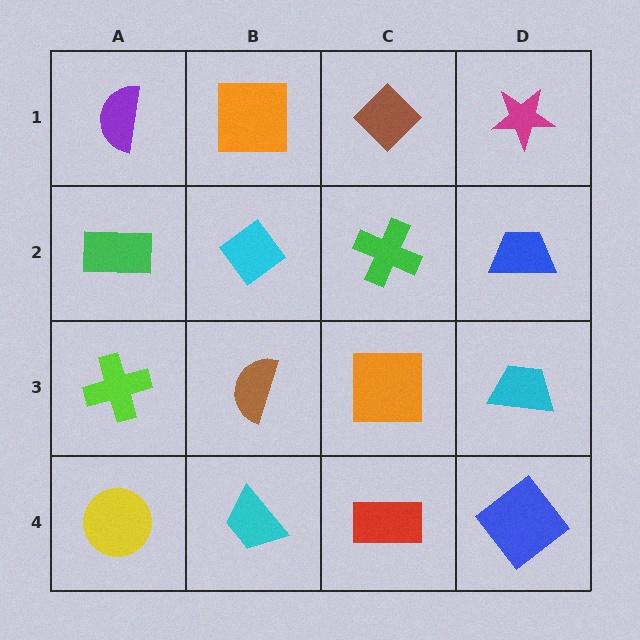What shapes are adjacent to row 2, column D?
A magenta star (row 1, column D), a cyan trapezoid (row 3, column D), a green cross (row 2, column C).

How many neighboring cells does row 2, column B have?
4.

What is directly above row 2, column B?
An orange square.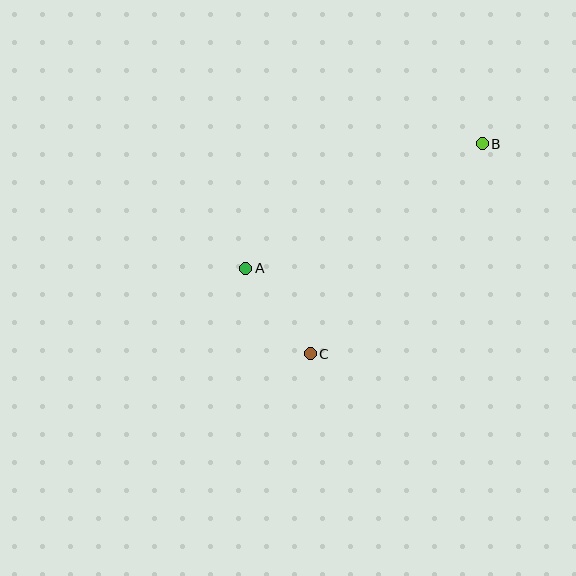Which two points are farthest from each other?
Points B and C are farthest from each other.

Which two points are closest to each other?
Points A and C are closest to each other.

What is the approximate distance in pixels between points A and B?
The distance between A and B is approximately 267 pixels.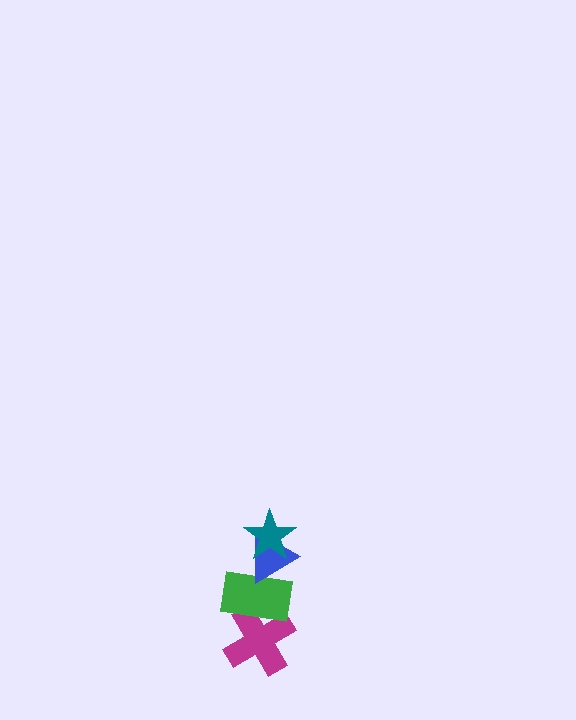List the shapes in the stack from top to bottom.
From top to bottom: the teal star, the blue triangle, the green rectangle, the magenta cross.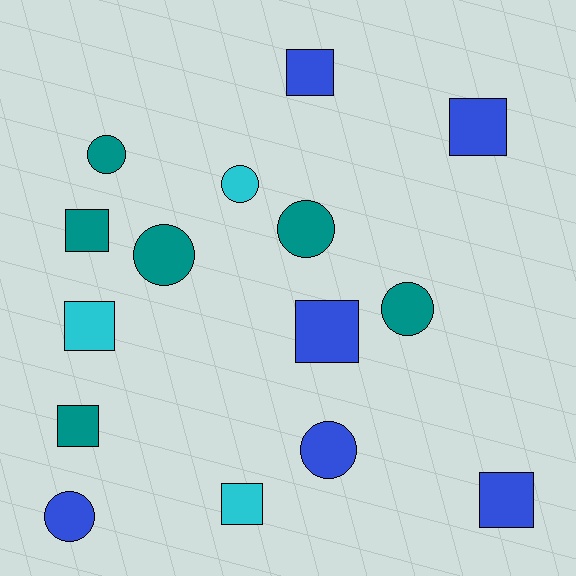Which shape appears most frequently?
Square, with 8 objects.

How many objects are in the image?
There are 15 objects.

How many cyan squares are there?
There are 2 cyan squares.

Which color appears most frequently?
Blue, with 6 objects.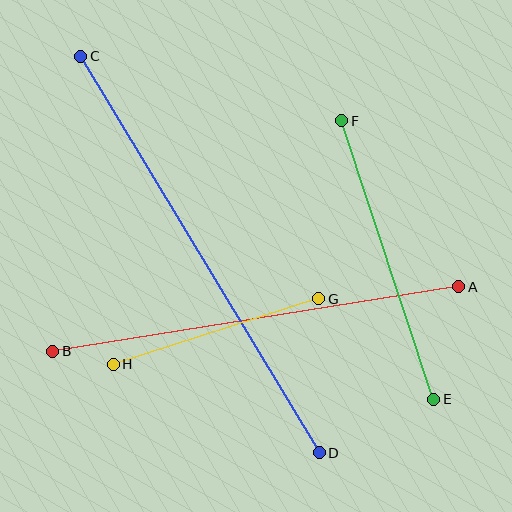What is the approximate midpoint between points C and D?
The midpoint is at approximately (200, 255) pixels.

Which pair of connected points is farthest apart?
Points C and D are farthest apart.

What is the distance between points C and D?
The distance is approximately 462 pixels.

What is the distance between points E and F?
The distance is approximately 293 pixels.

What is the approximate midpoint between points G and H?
The midpoint is at approximately (216, 332) pixels.